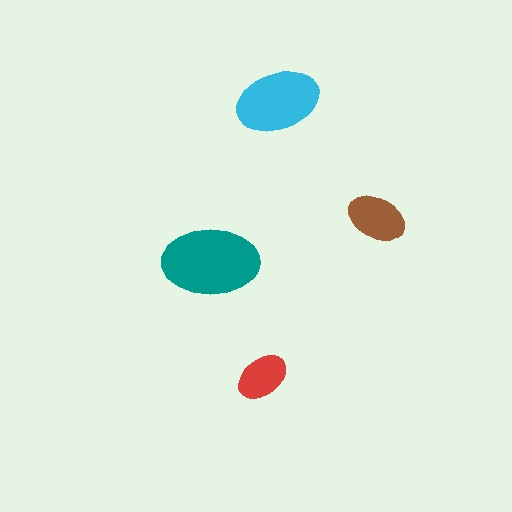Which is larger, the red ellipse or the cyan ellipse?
The cyan one.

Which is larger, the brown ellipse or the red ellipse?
The brown one.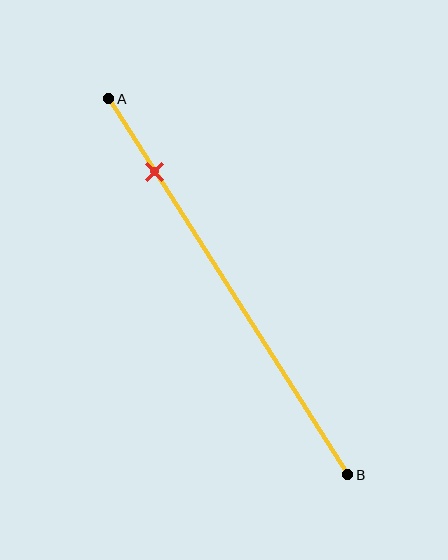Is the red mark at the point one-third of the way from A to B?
No, the mark is at about 20% from A, not at the 33% one-third point.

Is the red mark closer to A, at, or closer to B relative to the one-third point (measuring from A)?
The red mark is closer to point A than the one-third point of segment AB.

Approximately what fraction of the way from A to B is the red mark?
The red mark is approximately 20% of the way from A to B.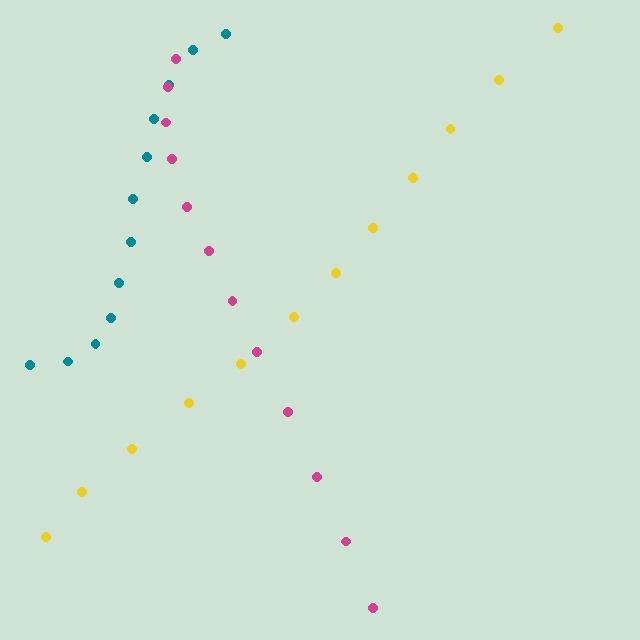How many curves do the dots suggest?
There are 3 distinct paths.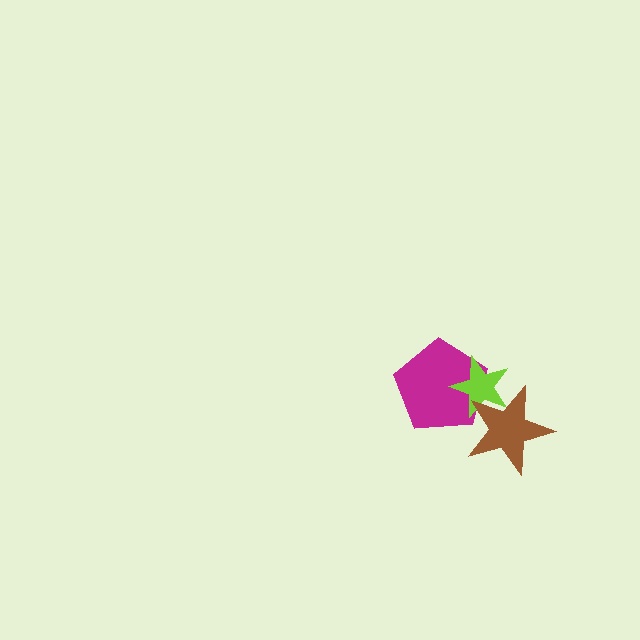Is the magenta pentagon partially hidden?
Yes, it is partially covered by another shape.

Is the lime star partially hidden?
Yes, it is partially covered by another shape.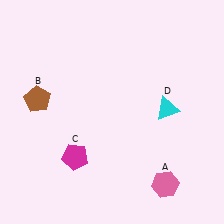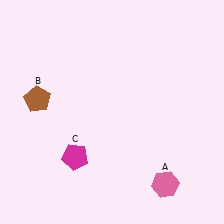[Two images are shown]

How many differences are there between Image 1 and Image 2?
There is 1 difference between the two images.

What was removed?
The cyan triangle (D) was removed in Image 2.